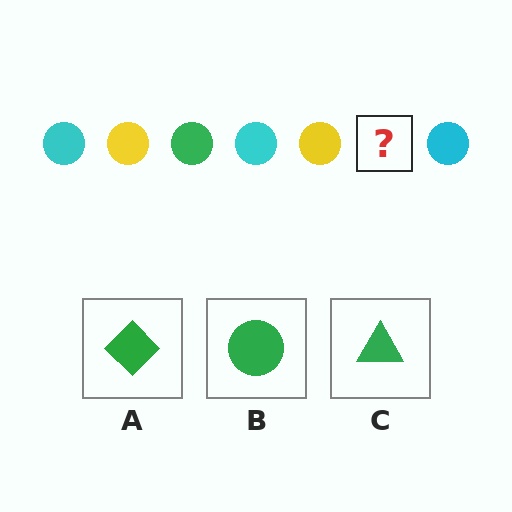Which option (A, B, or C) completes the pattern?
B.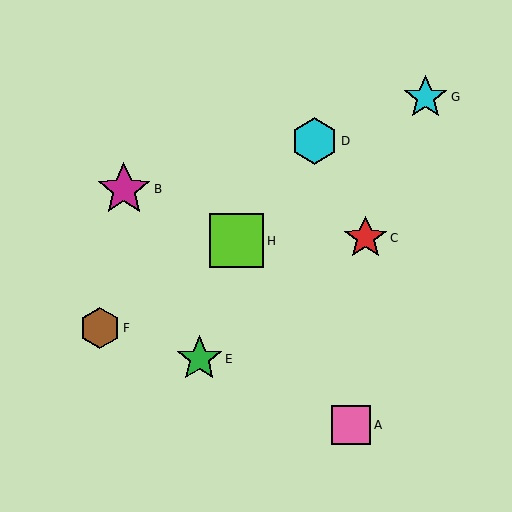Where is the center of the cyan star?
The center of the cyan star is at (425, 97).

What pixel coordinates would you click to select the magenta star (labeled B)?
Click at (124, 189) to select the magenta star B.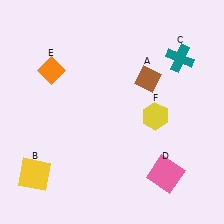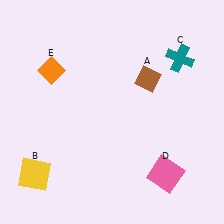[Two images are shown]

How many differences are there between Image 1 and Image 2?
There is 1 difference between the two images.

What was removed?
The yellow hexagon (F) was removed in Image 2.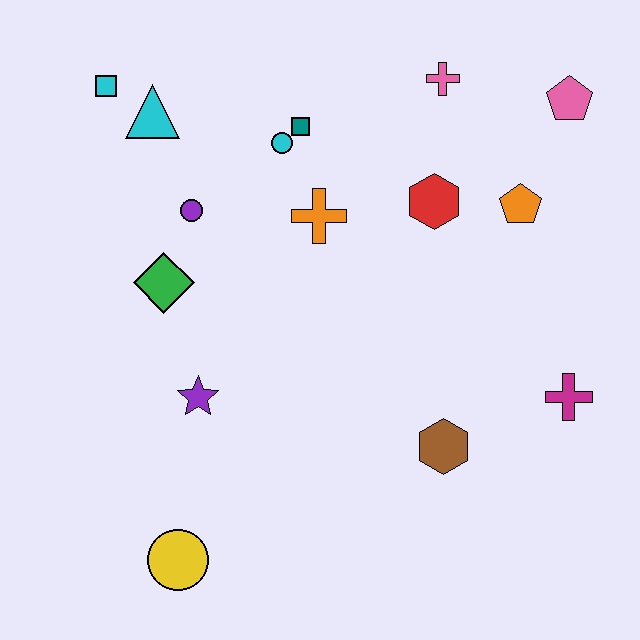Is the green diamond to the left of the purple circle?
Yes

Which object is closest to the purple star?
The green diamond is closest to the purple star.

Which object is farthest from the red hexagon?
The yellow circle is farthest from the red hexagon.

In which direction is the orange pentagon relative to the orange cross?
The orange pentagon is to the right of the orange cross.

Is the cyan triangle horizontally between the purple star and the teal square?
No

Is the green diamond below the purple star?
No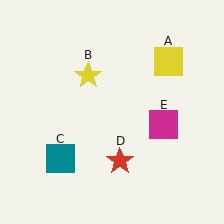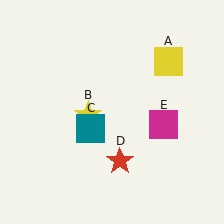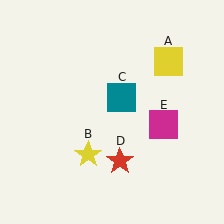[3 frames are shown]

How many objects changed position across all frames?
2 objects changed position: yellow star (object B), teal square (object C).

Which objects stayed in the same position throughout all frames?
Yellow square (object A) and red star (object D) and magenta square (object E) remained stationary.